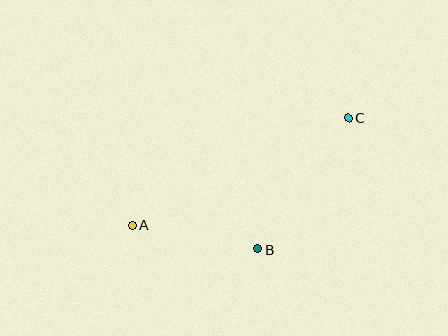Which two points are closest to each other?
Points A and B are closest to each other.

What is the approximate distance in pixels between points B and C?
The distance between B and C is approximately 159 pixels.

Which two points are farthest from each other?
Points A and C are farthest from each other.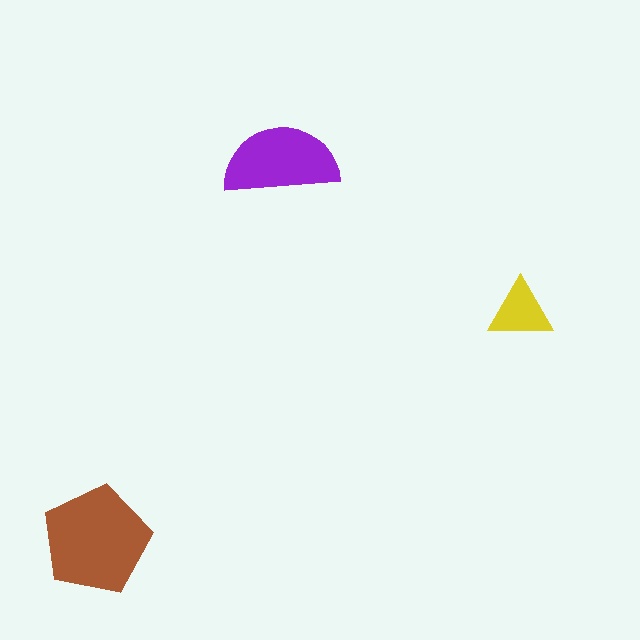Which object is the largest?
The brown pentagon.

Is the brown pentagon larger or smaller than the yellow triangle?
Larger.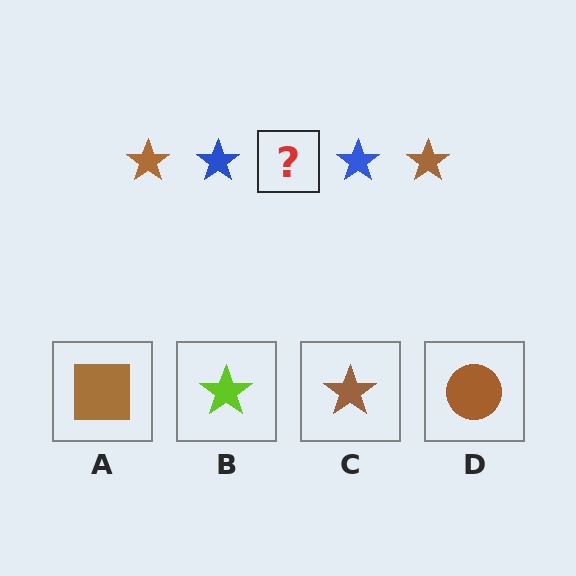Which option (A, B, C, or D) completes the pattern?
C.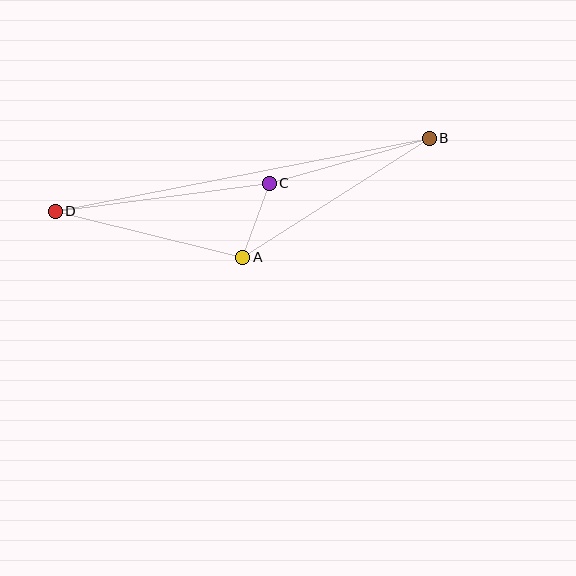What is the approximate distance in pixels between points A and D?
The distance between A and D is approximately 193 pixels.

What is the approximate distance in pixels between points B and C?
The distance between B and C is approximately 166 pixels.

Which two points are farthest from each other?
Points B and D are farthest from each other.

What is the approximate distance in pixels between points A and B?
The distance between A and B is approximately 221 pixels.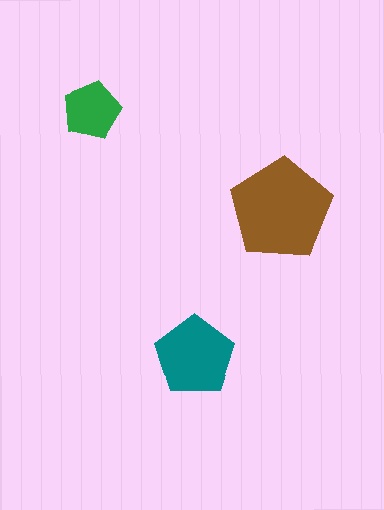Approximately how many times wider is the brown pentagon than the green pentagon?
About 2 times wider.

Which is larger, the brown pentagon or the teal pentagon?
The brown one.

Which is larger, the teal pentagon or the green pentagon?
The teal one.